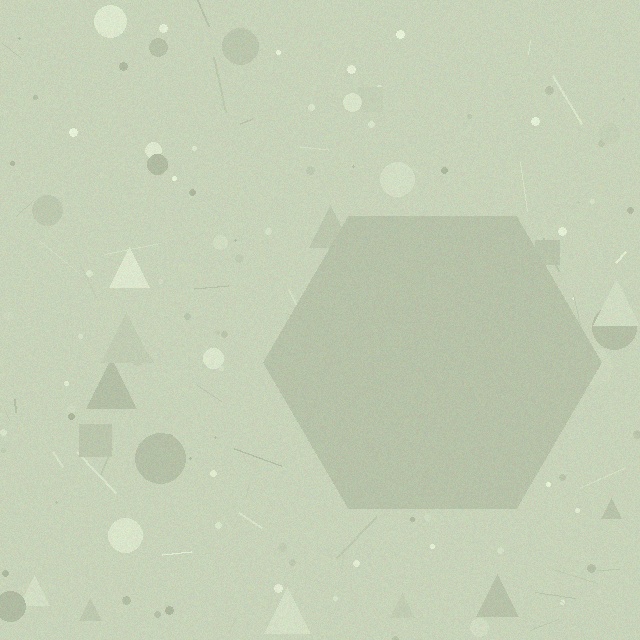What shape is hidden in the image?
A hexagon is hidden in the image.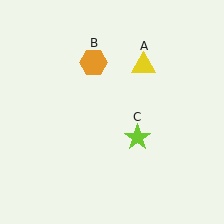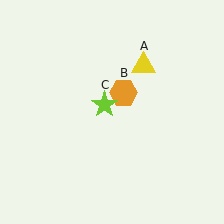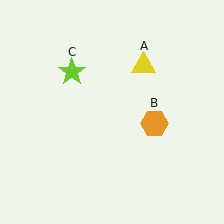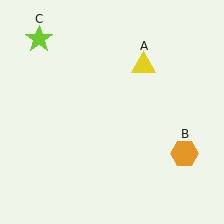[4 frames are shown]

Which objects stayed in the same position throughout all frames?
Yellow triangle (object A) remained stationary.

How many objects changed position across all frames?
2 objects changed position: orange hexagon (object B), lime star (object C).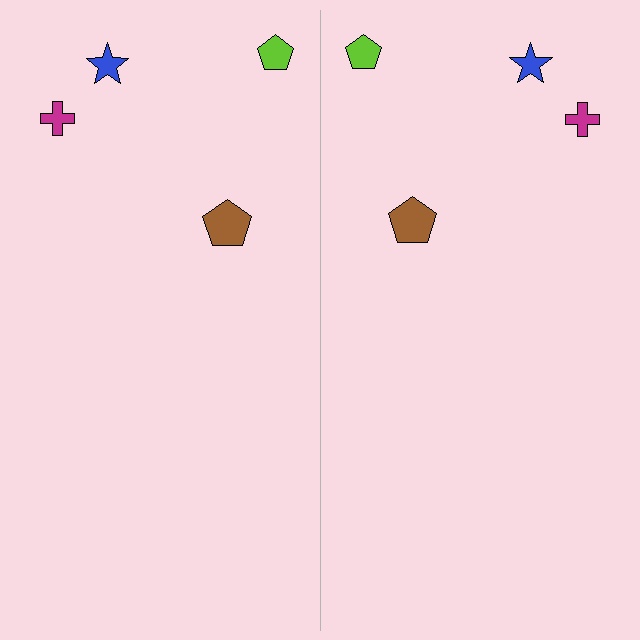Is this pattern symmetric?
Yes, this pattern has bilateral (reflection) symmetry.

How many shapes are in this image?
There are 8 shapes in this image.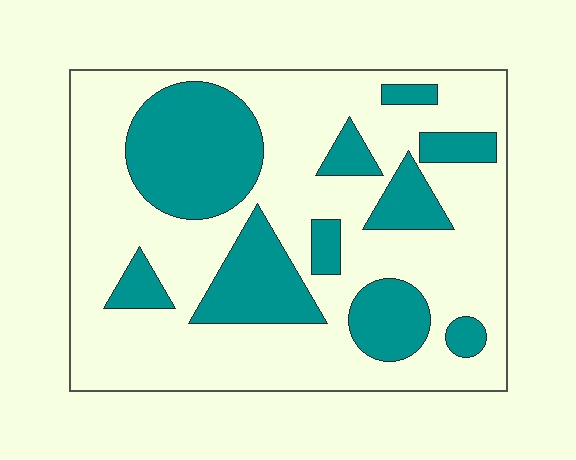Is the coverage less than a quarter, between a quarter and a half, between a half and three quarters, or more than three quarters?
Between a quarter and a half.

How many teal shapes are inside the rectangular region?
10.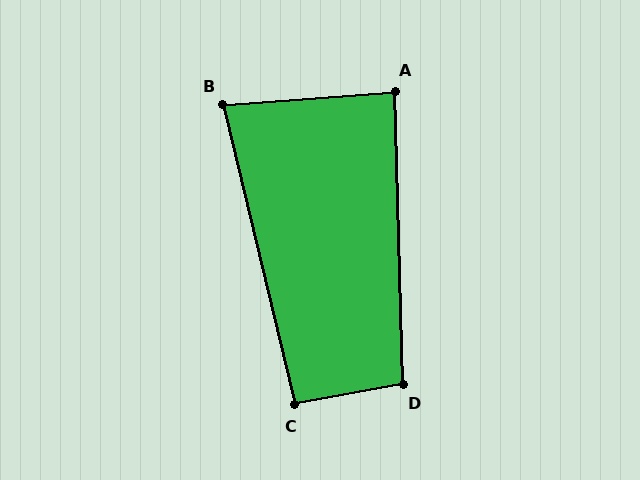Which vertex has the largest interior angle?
D, at approximately 99 degrees.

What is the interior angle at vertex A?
Approximately 87 degrees (approximately right).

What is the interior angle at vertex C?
Approximately 93 degrees (approximately right).